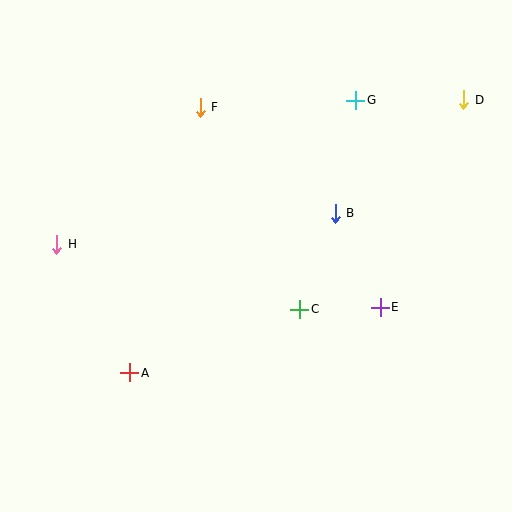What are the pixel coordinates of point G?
Point G is at (356, 100).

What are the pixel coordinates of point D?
Point D is at (464, 100).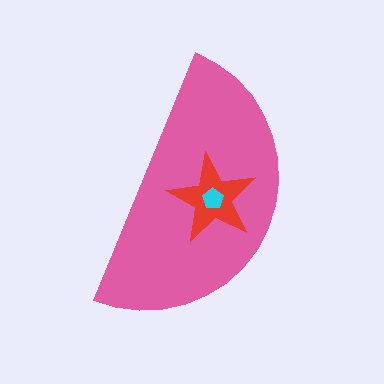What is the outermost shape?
The pink semicircle.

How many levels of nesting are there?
3.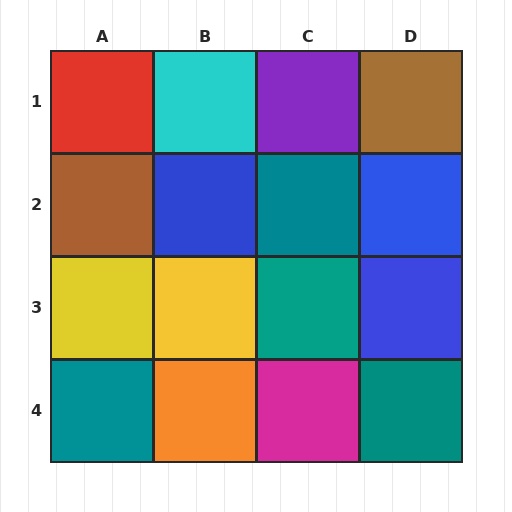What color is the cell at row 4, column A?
Teal.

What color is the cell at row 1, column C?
Purple.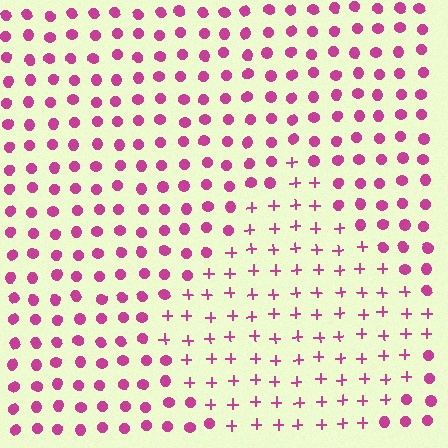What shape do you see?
I see a diamond.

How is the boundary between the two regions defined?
The boundary is defined by a change in element shape: plus signs inside vs. circles outside. All elements share the same color and spacing.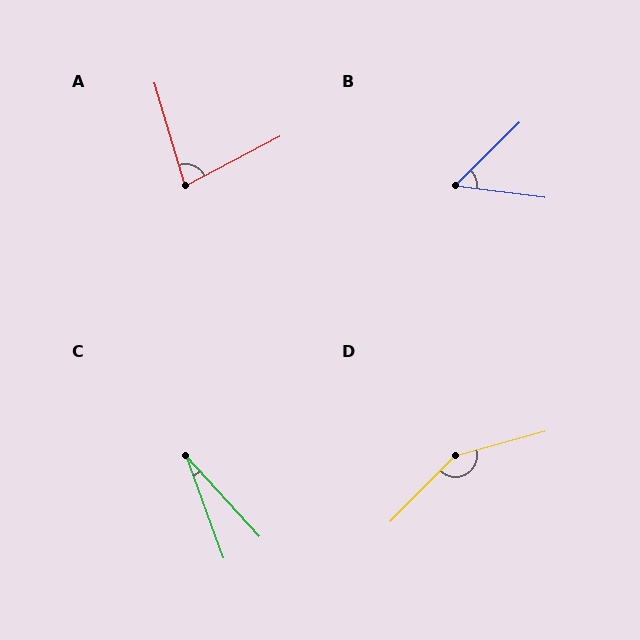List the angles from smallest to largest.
C (22°), B (52°), A (79°), D (150°).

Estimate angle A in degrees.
Approximately 79 degrees.